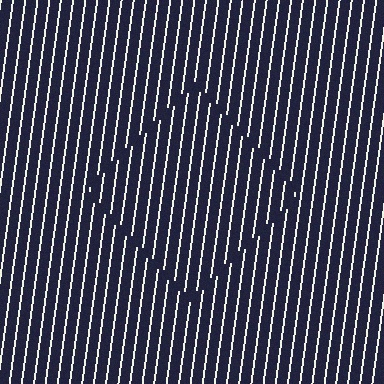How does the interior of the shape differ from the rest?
The interior of the shape contains the same grating, shifted by half a period — the contour is defined by the phase discontinuity where line-ends from the inner and outer gratings abut.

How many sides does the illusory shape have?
4 sides — the line-ends trace a square.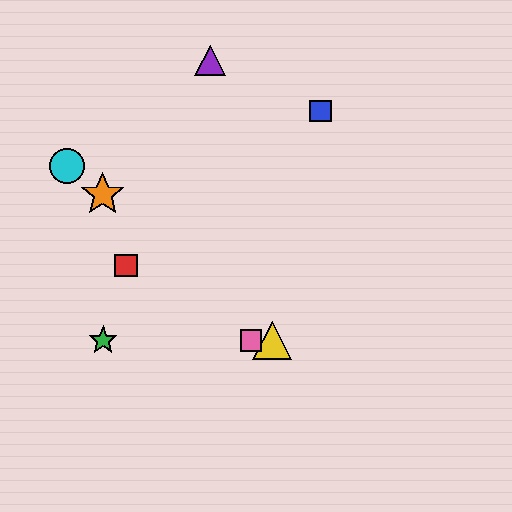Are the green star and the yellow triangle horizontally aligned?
Yes, both are at y≈340.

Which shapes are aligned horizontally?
The green star, the yellow triangle, the pink square are aligned horizontally.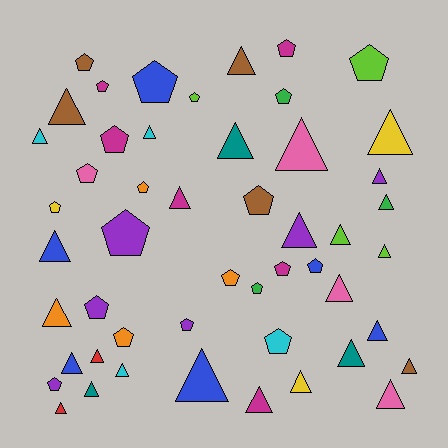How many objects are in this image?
There are 50 objects.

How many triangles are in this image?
There are 28 triangles.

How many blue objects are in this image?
There are 6 blue objects.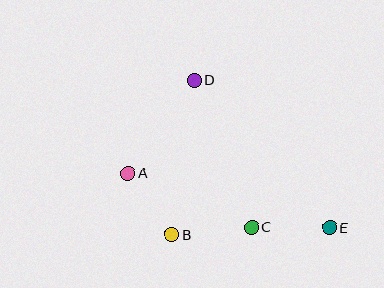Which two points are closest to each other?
Points A and B are closest to each other.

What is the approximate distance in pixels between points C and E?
The distance between C and E is approximately 78 pixels.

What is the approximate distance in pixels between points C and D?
The distance between C and D is approximately 158 pixels.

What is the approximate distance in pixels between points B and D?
The distance between B and D is approximately 156 pixels.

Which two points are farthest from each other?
Points A and E are farthest from each other.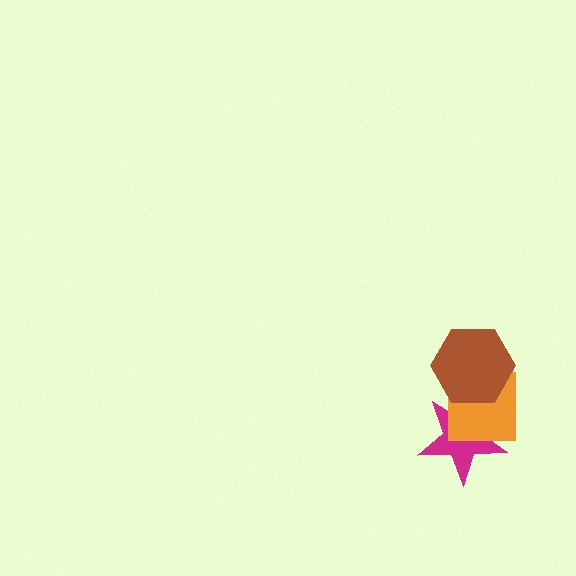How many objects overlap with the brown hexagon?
2 objects overlap with the brown hexagon.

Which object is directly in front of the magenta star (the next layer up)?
The orange square is directly in front of the magenta star.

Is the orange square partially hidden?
Yes, it is partially covered by another shape.